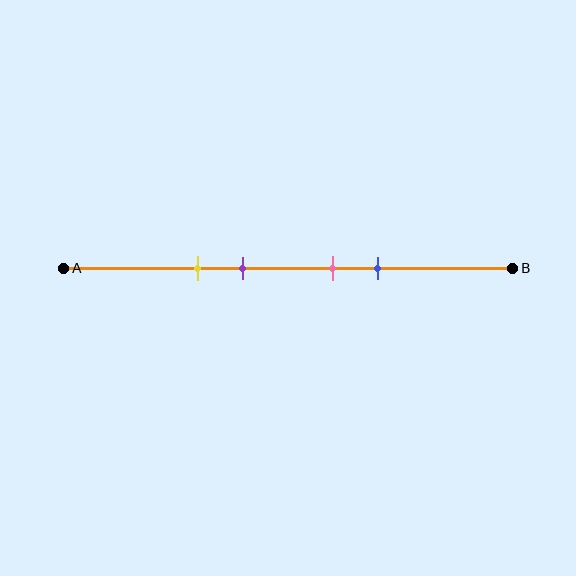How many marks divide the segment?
There are 4 marks dividing the segment.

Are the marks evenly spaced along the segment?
No, the marks are not evenly spaced.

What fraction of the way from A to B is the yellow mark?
The yellow mark is approximately 30% (0.3) of the way from A to B.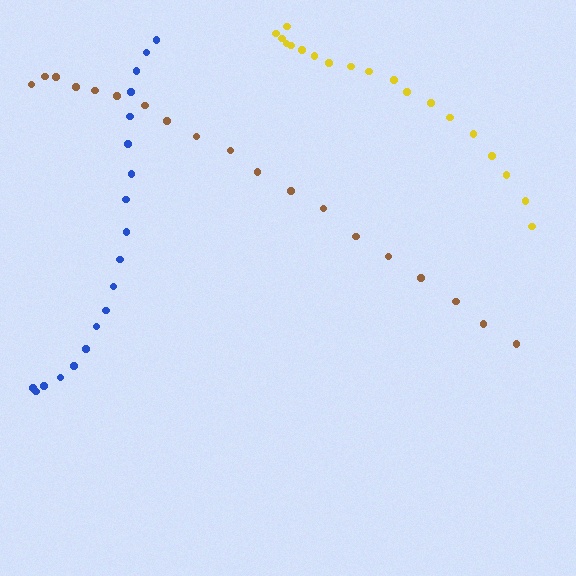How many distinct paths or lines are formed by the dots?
There are 3 distinct paths.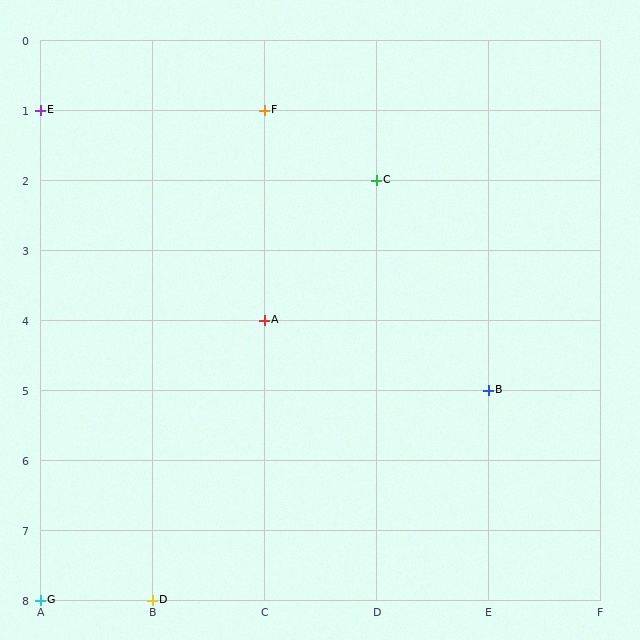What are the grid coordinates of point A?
Point A is at grid coordinates (C, 4).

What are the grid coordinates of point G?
Point G is at grid coordinates (A, 8).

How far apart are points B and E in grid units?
Points B and E are 4 columns and 4 rows apart (about 5.7 grid units diagonally).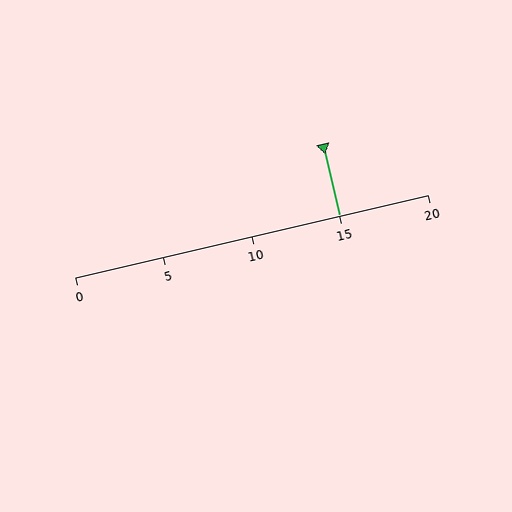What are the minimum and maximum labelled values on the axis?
The axis runs from 0 to 20.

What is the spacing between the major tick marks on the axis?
The major ticks are spaced 5 apart.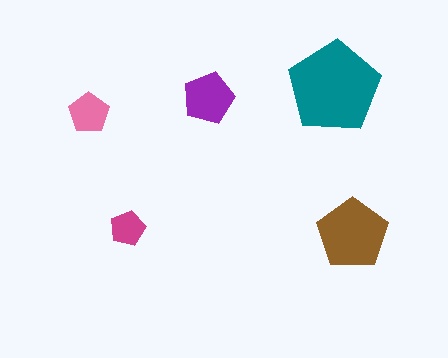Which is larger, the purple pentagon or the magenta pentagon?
The purple one.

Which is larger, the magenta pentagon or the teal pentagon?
The teal one.